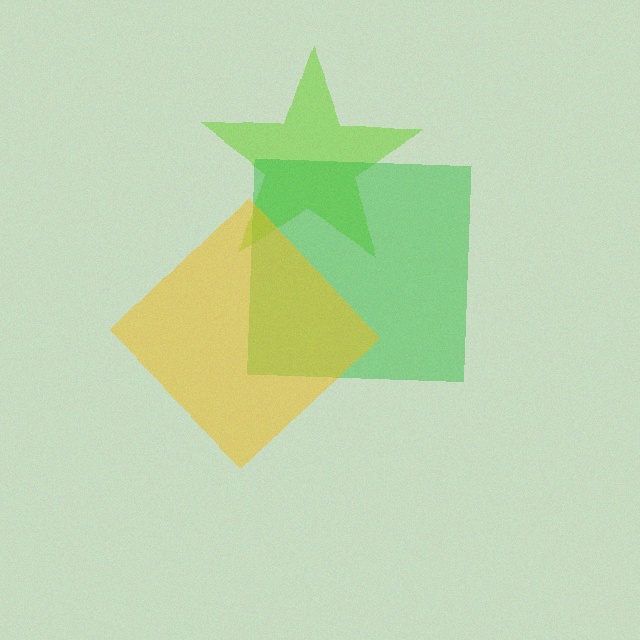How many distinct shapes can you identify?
There are 3 distinct shapes: a lime star, a green square, a yellow diamond.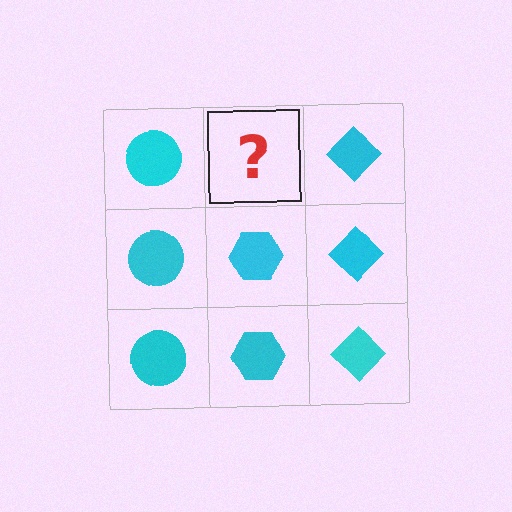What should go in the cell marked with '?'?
The missing cell should contain a cyan hexagon.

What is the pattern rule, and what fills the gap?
The rule is that each column has a consistent shape. The gap should be filled with a cyan hexagon.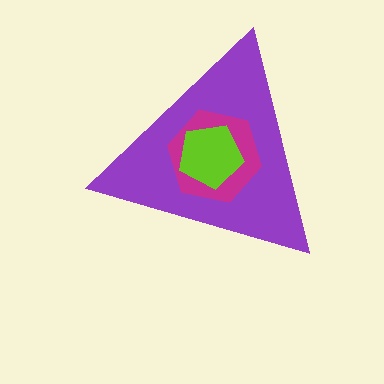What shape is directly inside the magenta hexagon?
The lime pentagon.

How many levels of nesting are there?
3.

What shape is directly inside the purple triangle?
The magenta hexagon.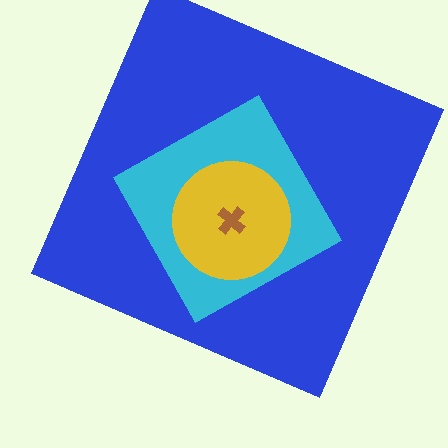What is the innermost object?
The brown cross.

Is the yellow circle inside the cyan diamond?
Yes.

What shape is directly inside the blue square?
The cyan diamond.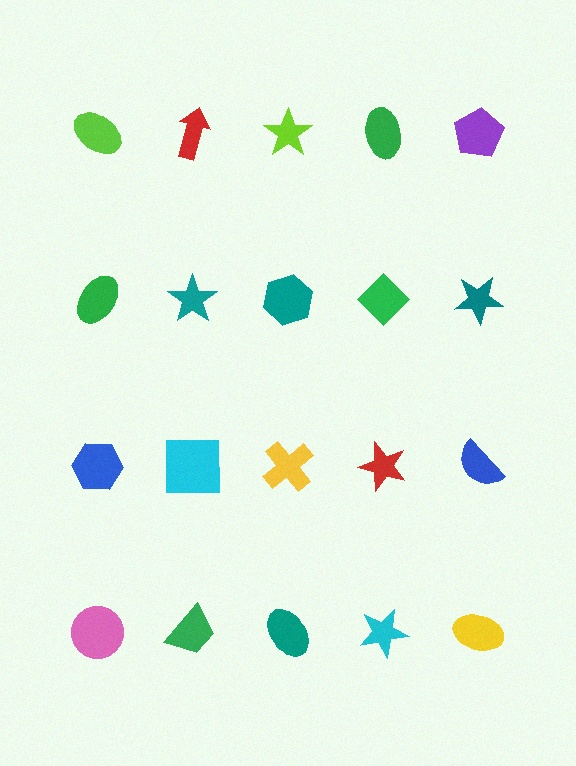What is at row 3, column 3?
A yellow cross.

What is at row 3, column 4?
A red star.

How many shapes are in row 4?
5 shapes.